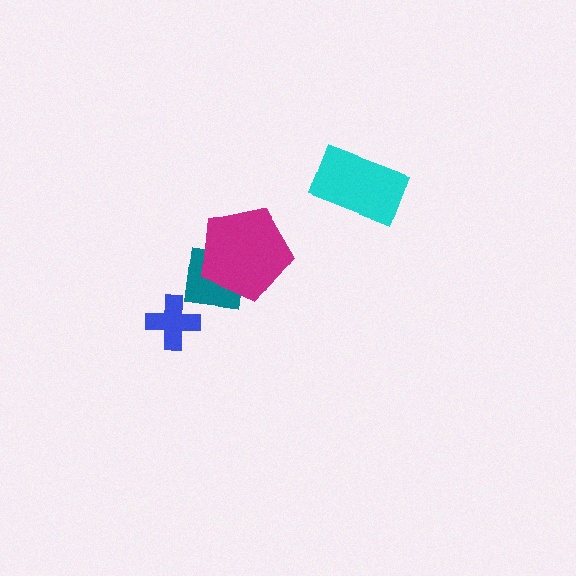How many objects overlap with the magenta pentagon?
1 object overlaps with the magenta pentagon.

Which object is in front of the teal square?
The magenta pentagon is in front of the teal square.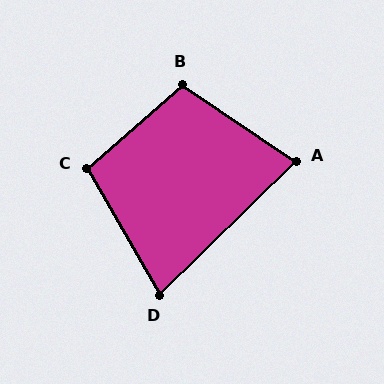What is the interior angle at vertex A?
Approximately 79 degrees (acute).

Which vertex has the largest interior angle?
B, at approximately 104 degrees.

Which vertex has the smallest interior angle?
D, at approximately 76 degrees.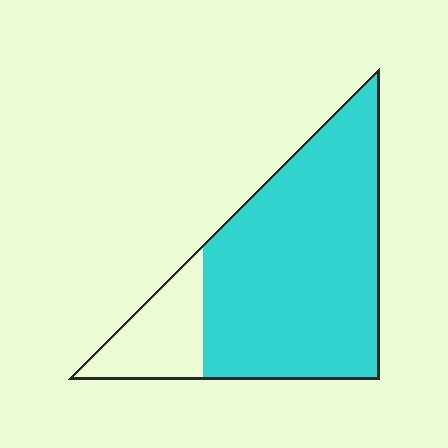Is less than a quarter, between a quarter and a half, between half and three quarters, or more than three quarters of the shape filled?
More than three quarters.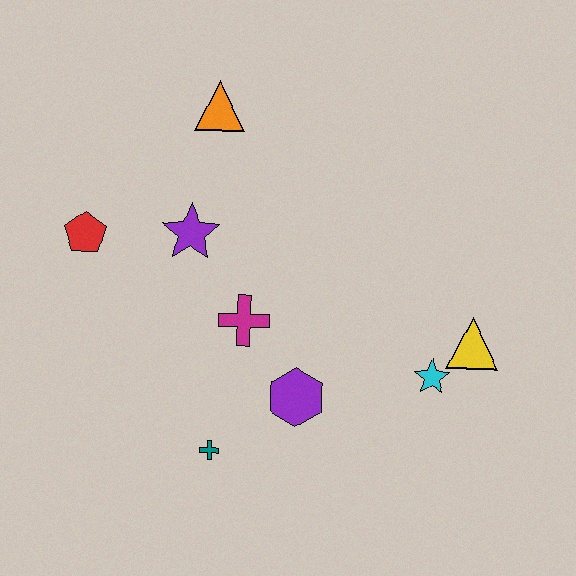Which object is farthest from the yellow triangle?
The red pentagon is farthest from the yellow triangle.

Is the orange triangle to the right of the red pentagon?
Yes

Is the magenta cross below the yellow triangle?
No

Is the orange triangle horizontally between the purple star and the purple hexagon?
Yes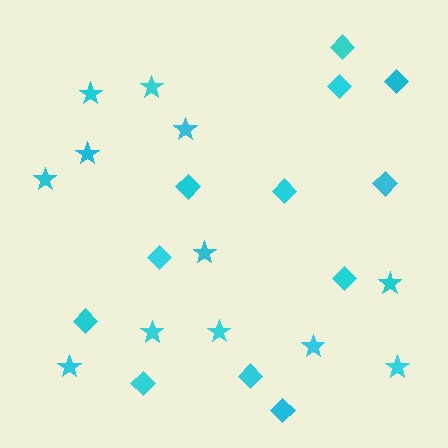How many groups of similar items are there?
There are 2 groups: one group of diamonds (12) and one group of stars (12).